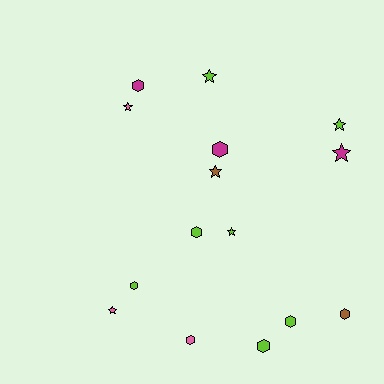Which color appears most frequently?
Lime, with 7 objects.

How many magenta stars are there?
There is 1 magenta star.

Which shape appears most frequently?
Hexagon, with 8 objects.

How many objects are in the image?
There are 15 objects.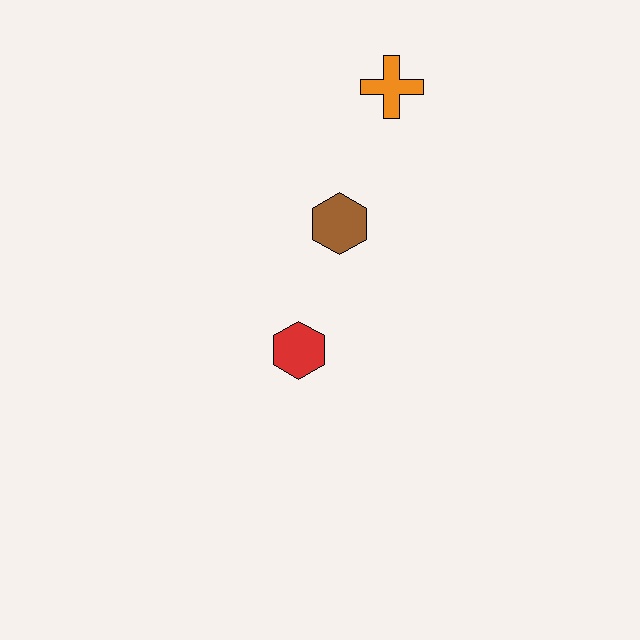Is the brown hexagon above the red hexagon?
Yes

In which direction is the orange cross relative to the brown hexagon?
The orange cross is above the brown hexagon.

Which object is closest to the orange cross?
The brown hexagon is closest to the orange cross.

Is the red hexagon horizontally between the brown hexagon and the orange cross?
No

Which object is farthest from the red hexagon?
The orange cross is farthest from the red hexagon.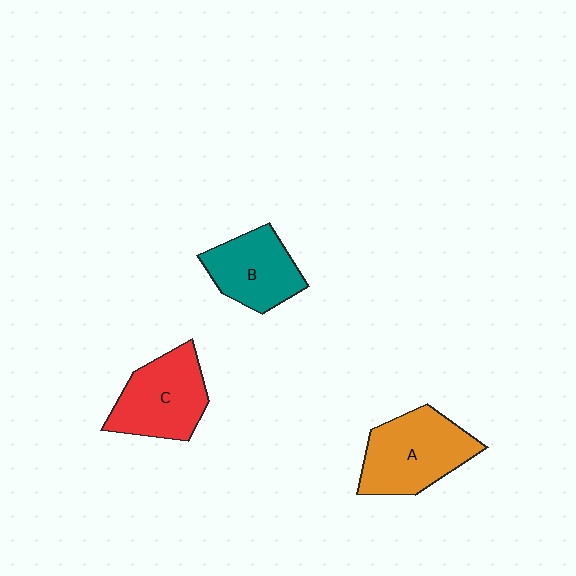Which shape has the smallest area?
Shape B (teal).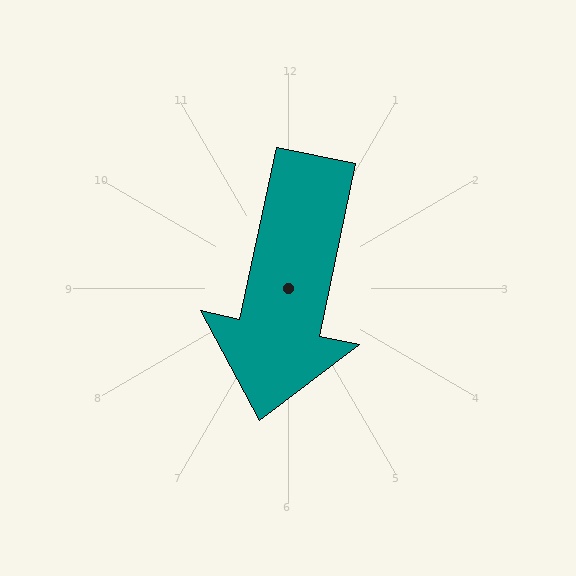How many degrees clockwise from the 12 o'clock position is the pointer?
Approximately 192 degrees.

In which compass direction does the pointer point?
South.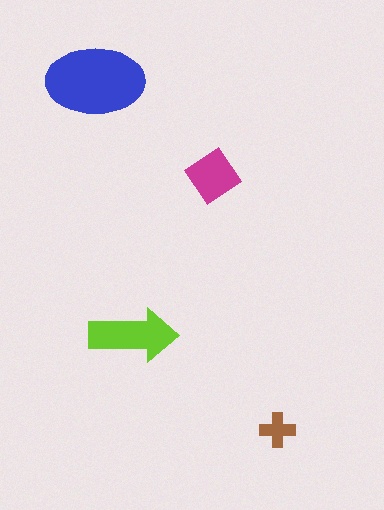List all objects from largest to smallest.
The blue ellipse, the lime arrow, the magenta diamond, the brown cross.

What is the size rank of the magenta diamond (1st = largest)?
3rd.